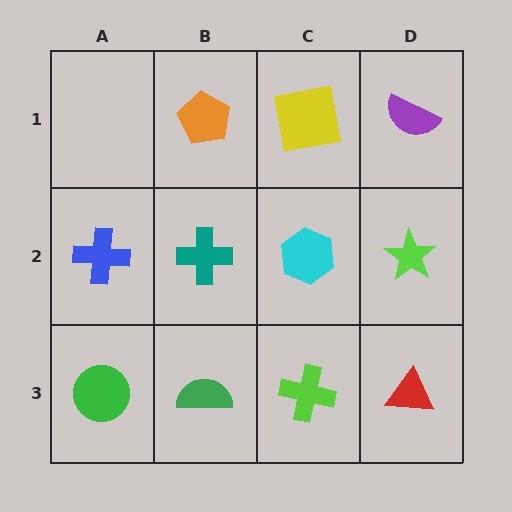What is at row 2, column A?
A blue cross.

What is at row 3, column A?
A green circle.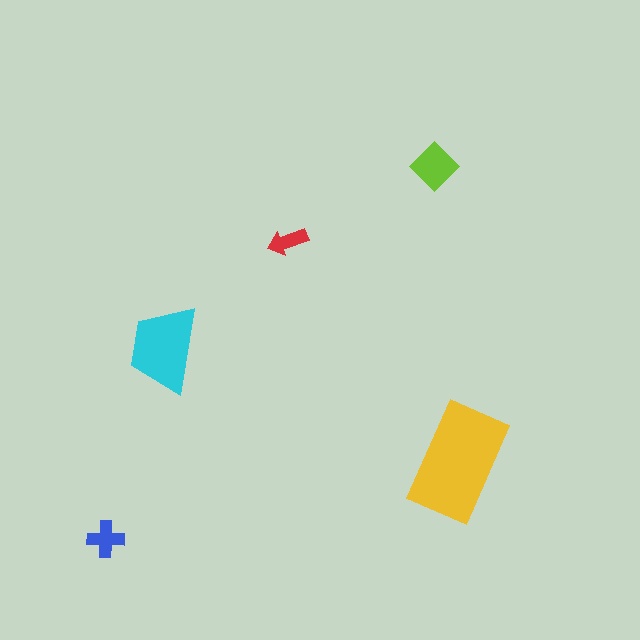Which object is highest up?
The lime diamond is topmost.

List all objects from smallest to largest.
The red arrow, the blue cross, the lime diamond, the cyan trapezoid, the yellow rectangle.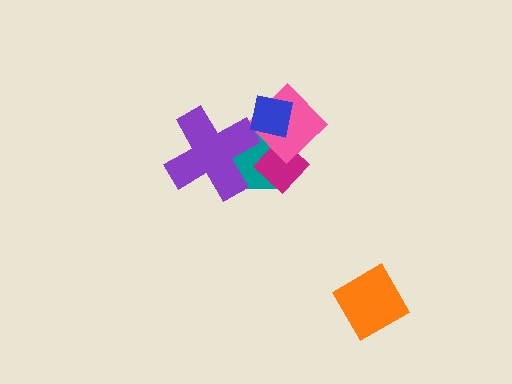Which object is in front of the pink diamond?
The blue square is in front of the pink diamond.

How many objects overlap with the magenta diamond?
2 objects overlap with the magenta diamond.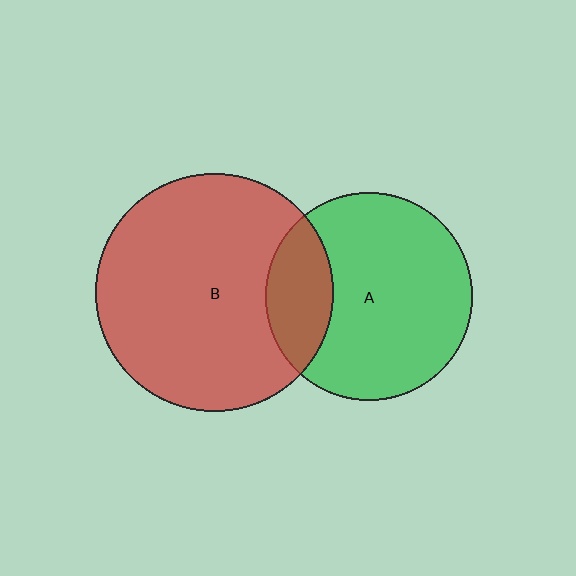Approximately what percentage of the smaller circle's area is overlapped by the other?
Approximately 20%.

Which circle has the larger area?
Circle B (red).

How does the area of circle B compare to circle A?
Approximately 1.3 times.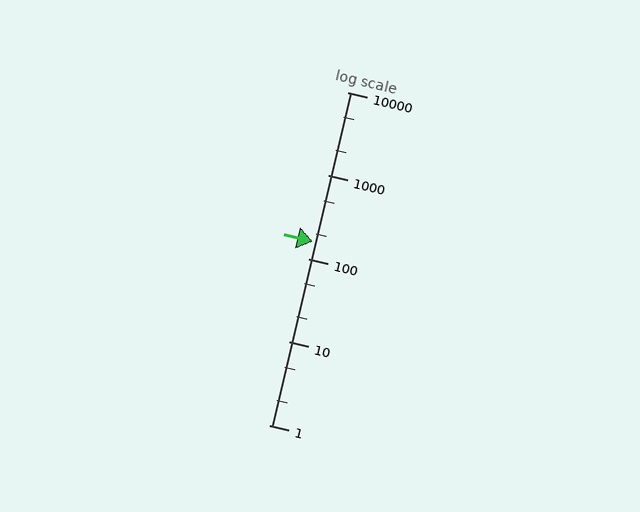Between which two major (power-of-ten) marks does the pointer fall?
The pointer is between 100 and 1000.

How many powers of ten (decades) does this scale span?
The scale spans 4 decades, from 1 to 10000.